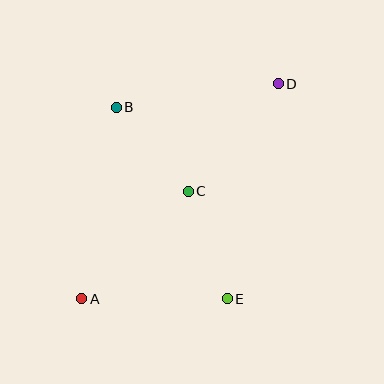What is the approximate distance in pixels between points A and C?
The distance between A and C is approximately 151 pixels.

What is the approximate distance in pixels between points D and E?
The distance between D and E is approximately 221 pixels.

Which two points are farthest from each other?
Points A and D are farthest from each other.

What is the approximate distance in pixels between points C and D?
The distance between C and D is approximately 140 pixels.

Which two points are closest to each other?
Points B and C are closest to each other.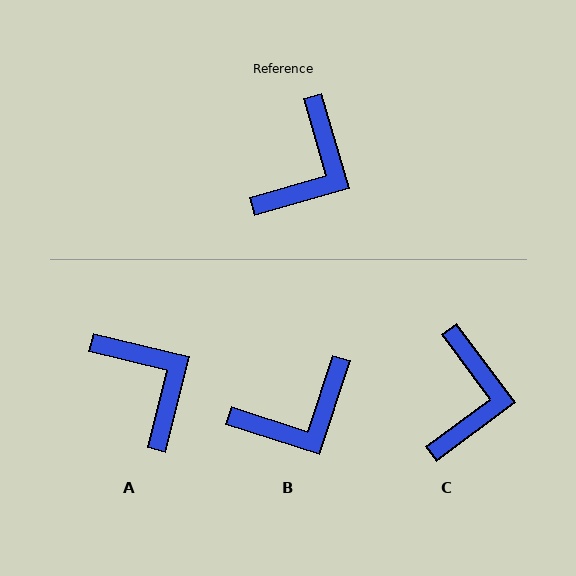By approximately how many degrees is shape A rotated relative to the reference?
Approximately 60 degrees counter-clockwise.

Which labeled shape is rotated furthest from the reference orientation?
A, about 60 degrees away.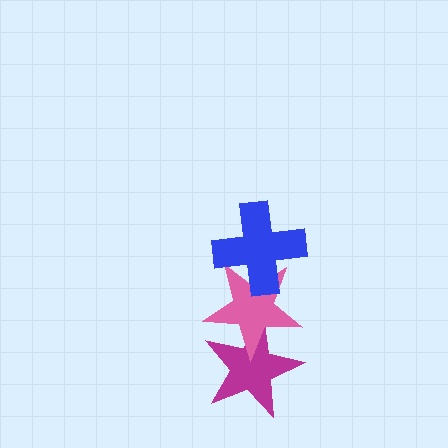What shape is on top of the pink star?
The blue cross is on top of the pink star.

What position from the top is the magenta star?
The magenta star is 3rd from the top.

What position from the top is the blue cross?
The blue cross is 1st from the top.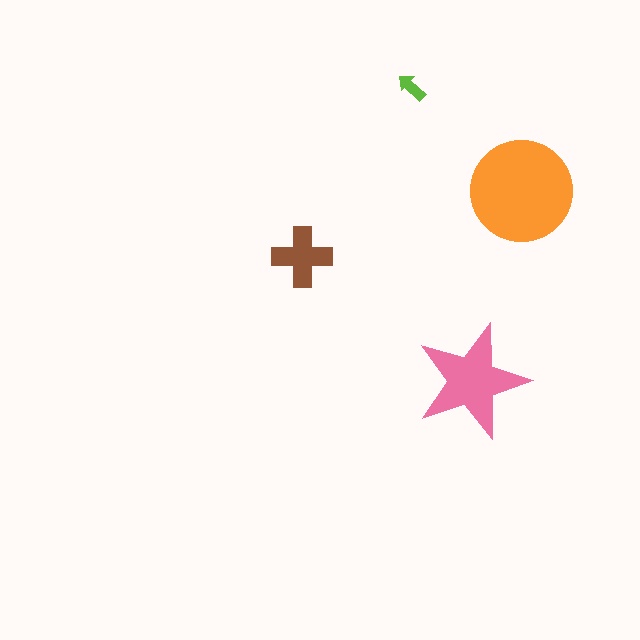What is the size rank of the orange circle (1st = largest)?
1st.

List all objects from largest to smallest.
The orange circle, the pink star, the brown cross, the lime arrow.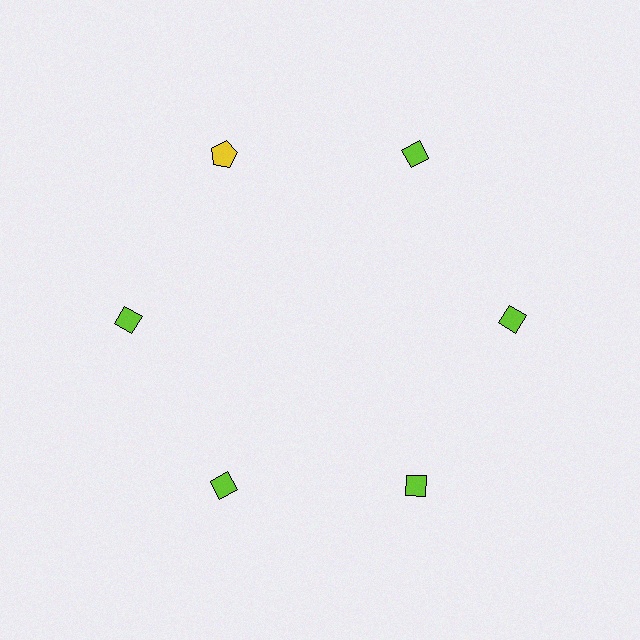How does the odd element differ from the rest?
It differs in both color (yellow instead of lime) and shape (pentagon instead of diamond).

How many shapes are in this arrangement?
There are 6 shapes arranged in a ring pattern.